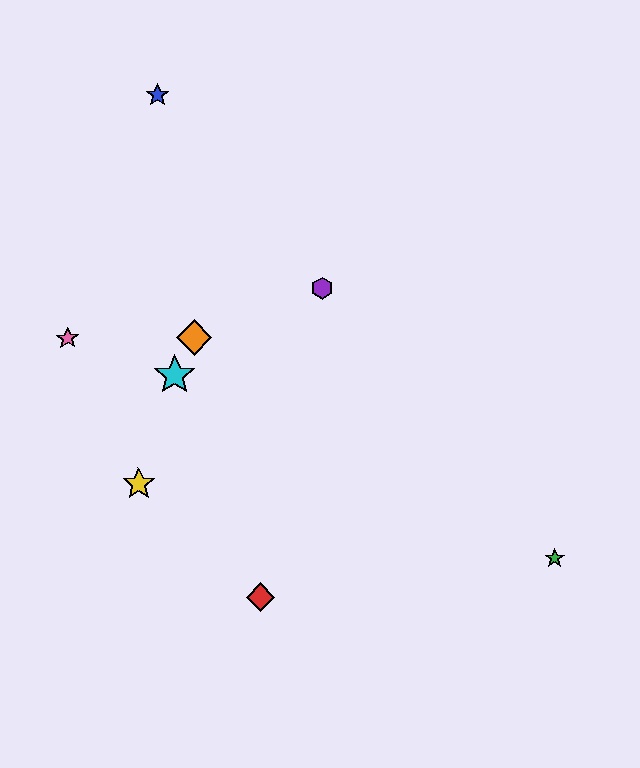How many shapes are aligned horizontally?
2 shapes (the orange diamond, the pink star) are aligned horizontally.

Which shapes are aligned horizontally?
The orange diamond, the pink star are aligned horizontally.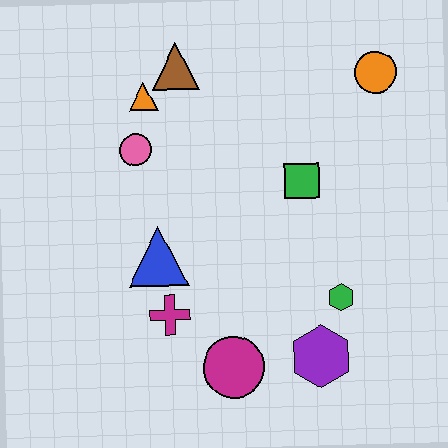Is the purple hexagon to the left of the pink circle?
No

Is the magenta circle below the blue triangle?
Yes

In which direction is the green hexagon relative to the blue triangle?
The green hexagon is to the right of the blue triangle.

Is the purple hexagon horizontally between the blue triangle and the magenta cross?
No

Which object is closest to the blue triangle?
The magenta cross is closest to the blue triangle.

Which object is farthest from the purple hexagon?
The brown triangle is farthest from the purple hexagon.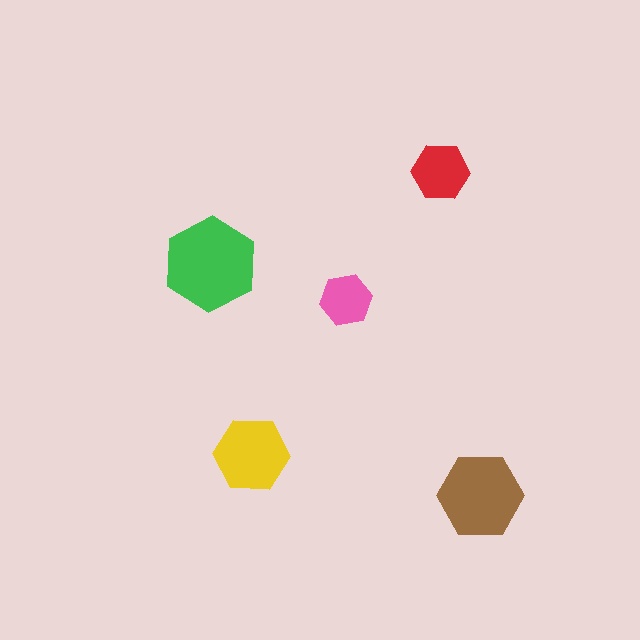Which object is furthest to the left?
The green hexagon is leftmost.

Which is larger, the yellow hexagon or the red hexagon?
The yellow one.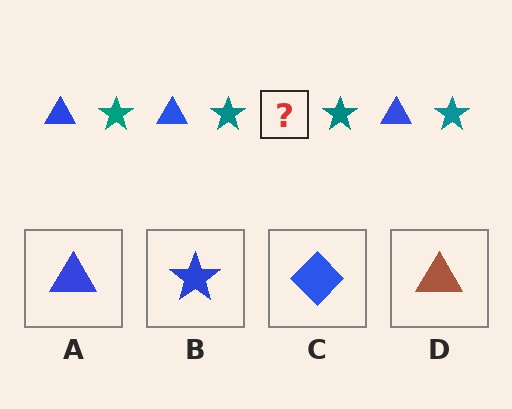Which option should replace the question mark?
Option A.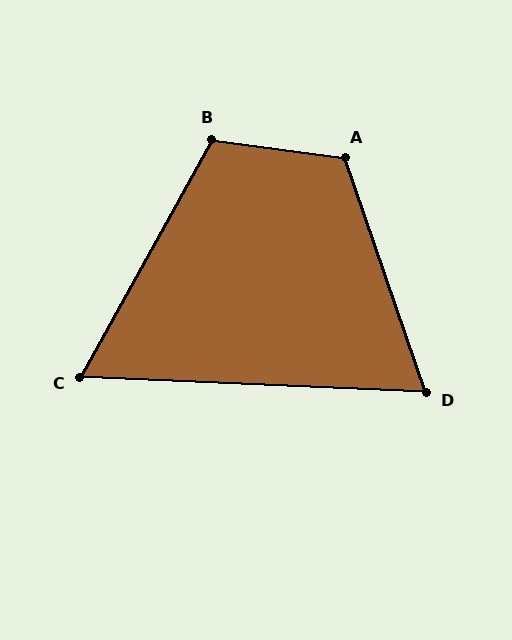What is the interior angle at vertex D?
Approximately 68 degrees (acute).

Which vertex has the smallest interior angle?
C, at approximately 63 degrees.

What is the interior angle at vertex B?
Approximately 112 degrees (obtuse).